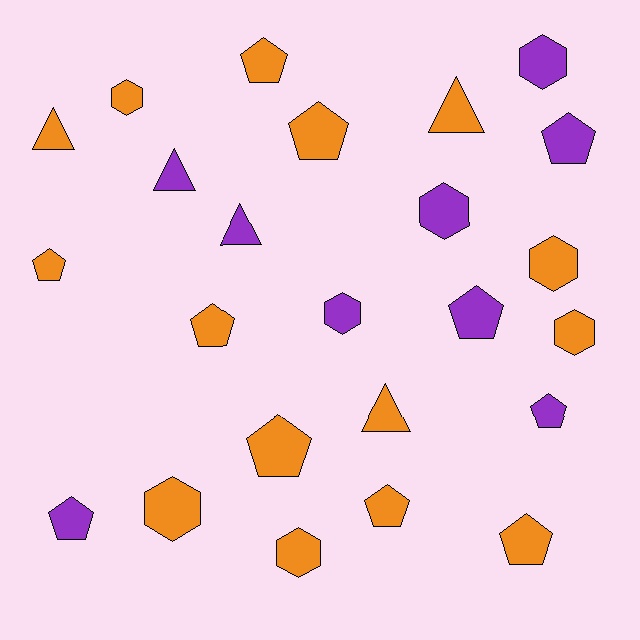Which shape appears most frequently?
Pentagon, with 11 objects.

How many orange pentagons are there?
There are 7 orange pentagons.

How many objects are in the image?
There are 24 objects.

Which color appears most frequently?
Orange, with 15 objects.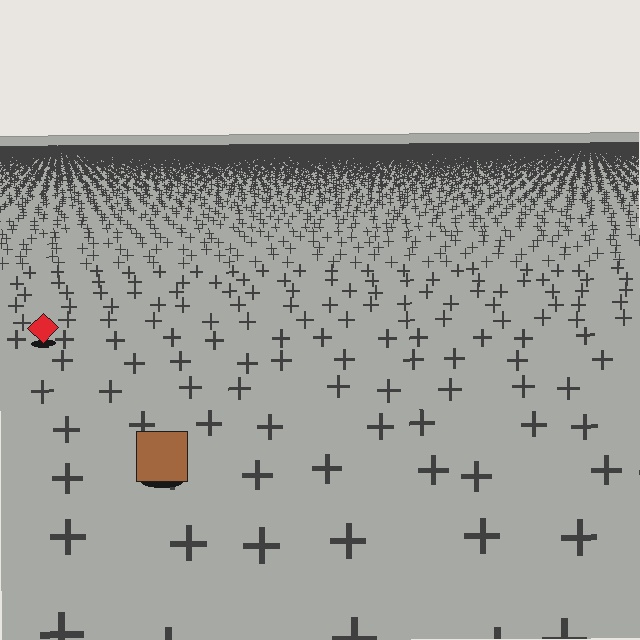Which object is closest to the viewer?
The brown square is closest. The texture marks near it are larger and more spread out.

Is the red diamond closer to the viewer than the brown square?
No. The brown square is closer — you can tell from the texture gradient: the ground texture is coarser near it.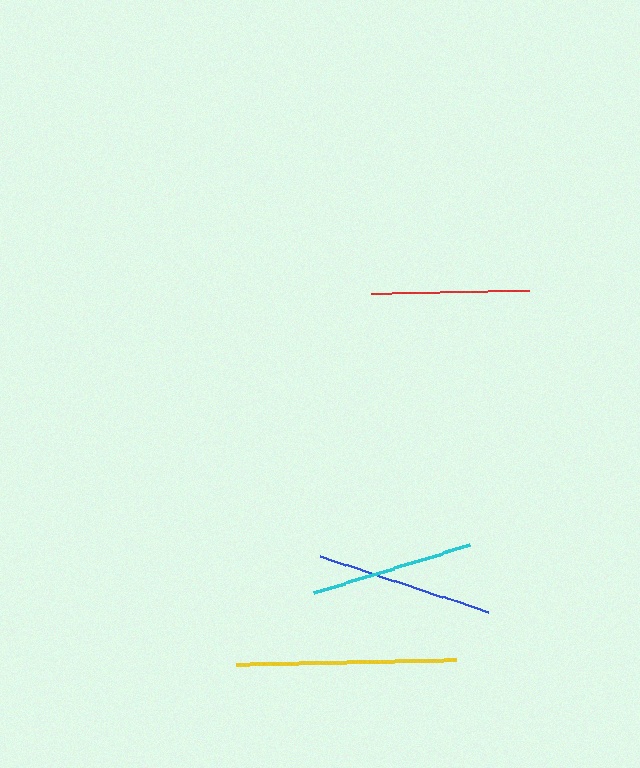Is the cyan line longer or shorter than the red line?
The cyan line is longer than the red line.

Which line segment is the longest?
The yellow line is the longest at approximately 220 pixels.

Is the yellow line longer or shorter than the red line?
The yellow line is longer than the red line.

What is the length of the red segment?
The red segment is approximately 158 pixels long.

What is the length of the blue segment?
The blue segment is approximately 177 pixels long.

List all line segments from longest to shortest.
From longest to shortest: yellow, blue, cyan, red.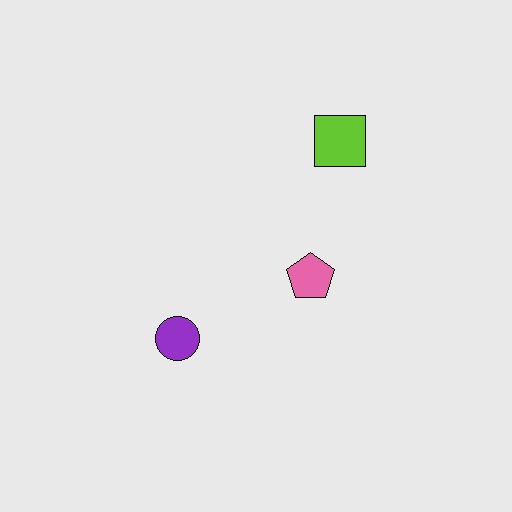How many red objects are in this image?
There are no red objects.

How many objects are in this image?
There are 3 objects.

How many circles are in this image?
There is 1 circle.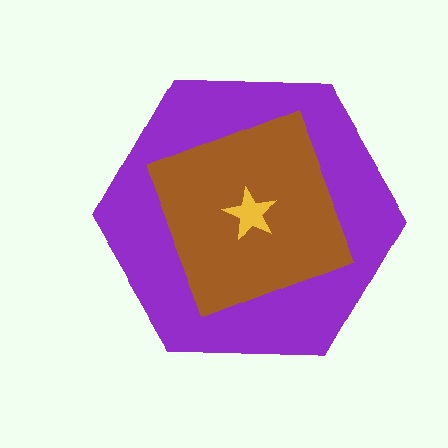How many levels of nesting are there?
3.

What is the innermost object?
The yellow star.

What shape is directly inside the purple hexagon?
The brown diamond.